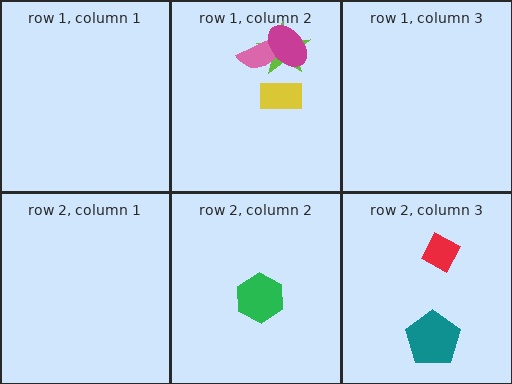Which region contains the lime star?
The row 1, column 2 region.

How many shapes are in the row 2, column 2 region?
1.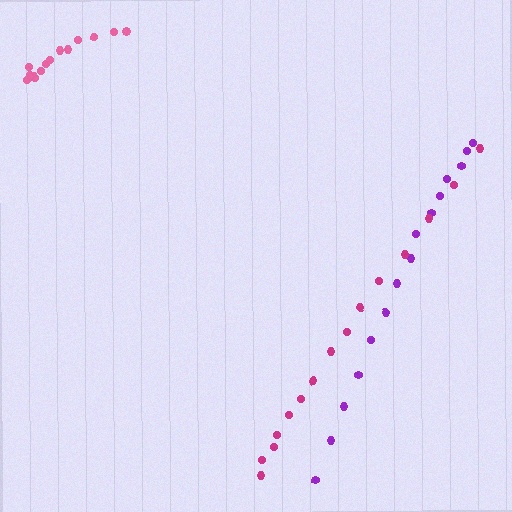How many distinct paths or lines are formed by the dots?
There are 3 distinct paths.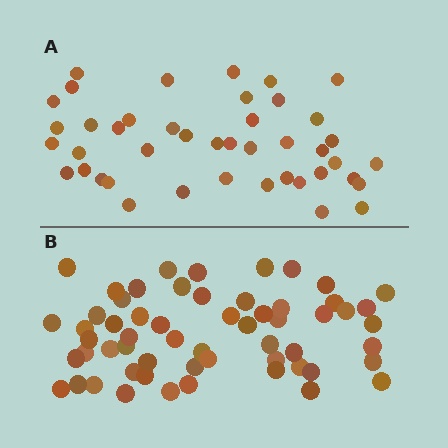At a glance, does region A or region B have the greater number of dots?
Region B (the bottom region) has more dots.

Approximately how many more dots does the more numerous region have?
Region B has approximately 15 more dots than region A.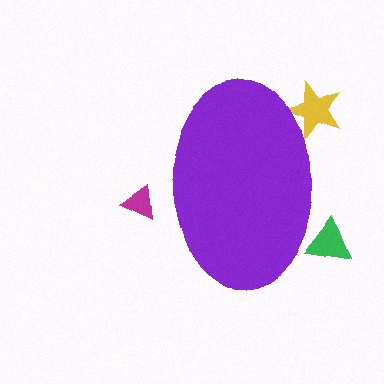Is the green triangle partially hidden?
Yes, the green triangle is partially hidden behind the purple ellipse.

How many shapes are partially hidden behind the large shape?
3 shapes are partially hidden.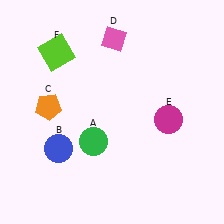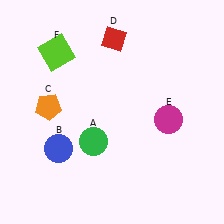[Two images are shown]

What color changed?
The diamond (D) changed from pink in Image 1 to red in Image 2.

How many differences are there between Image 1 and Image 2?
There is 1 difference between the two images.